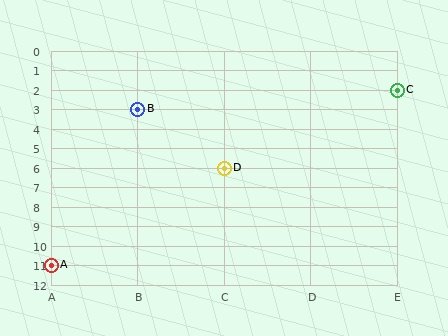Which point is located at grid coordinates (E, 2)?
Point C is at (E, 2).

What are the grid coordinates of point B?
Point B is at grid coordinates (B, 3).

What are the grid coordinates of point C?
Point C is at grid coordinates (E, 2).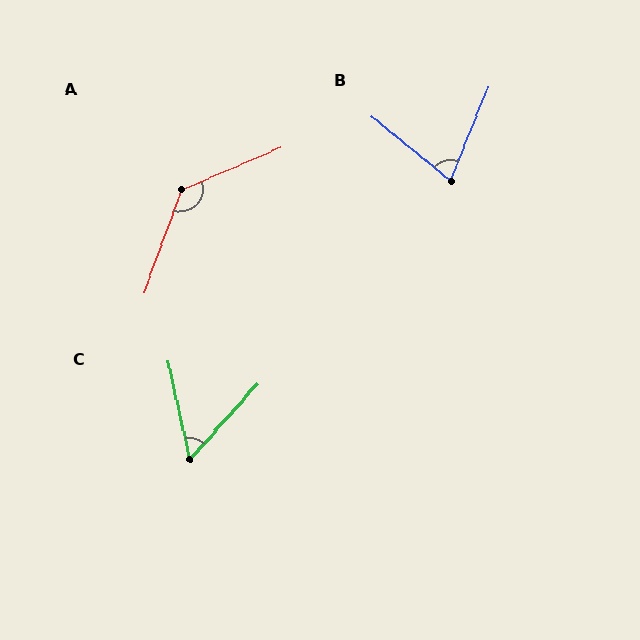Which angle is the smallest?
C, at approximately 54 degrees.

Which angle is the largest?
A, at approximately 133 degrees.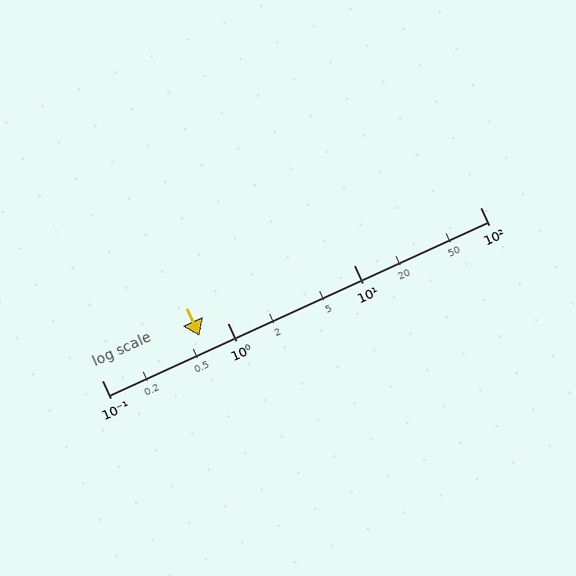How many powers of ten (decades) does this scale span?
The scale spans 3 decades, from 0.1 to 100.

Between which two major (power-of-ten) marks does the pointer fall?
The pointer is between 0.1 and 1.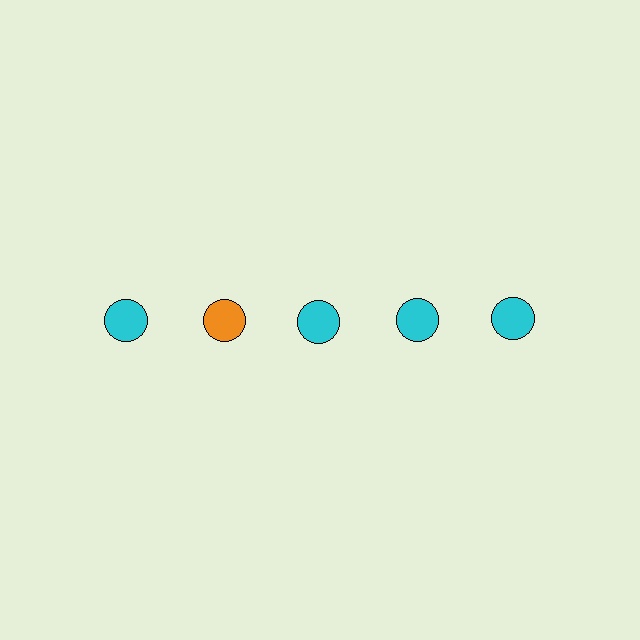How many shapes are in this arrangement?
There are 5 shapes arranged in a grid pattern.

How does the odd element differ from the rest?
It has a different color: orange instead of cyan.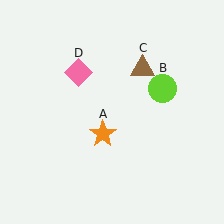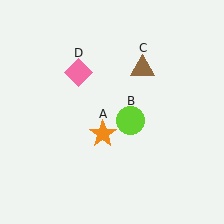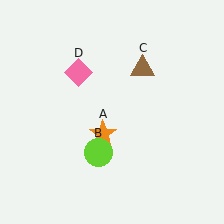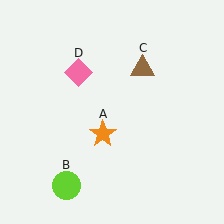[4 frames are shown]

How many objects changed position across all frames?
1 object changed position: lime circle (object B).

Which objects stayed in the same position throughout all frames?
Orange star (object A) and brown triangle (object C) and pink diamond (object D) remained stationary.